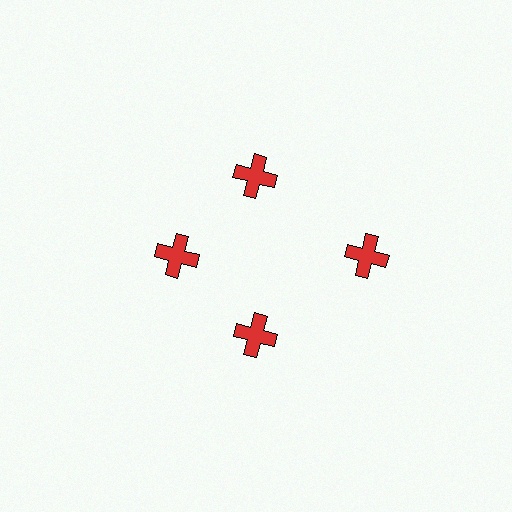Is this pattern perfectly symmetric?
No. The 4 red crosses are arranged in a ring, but one element near the 3 o'clock position is pushed outward from the center, breaking the 4-fold rotational symmetry.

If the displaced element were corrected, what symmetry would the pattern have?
It would have 4-fold rotational symmetry — the pattern would map onto itself every 90 degrees.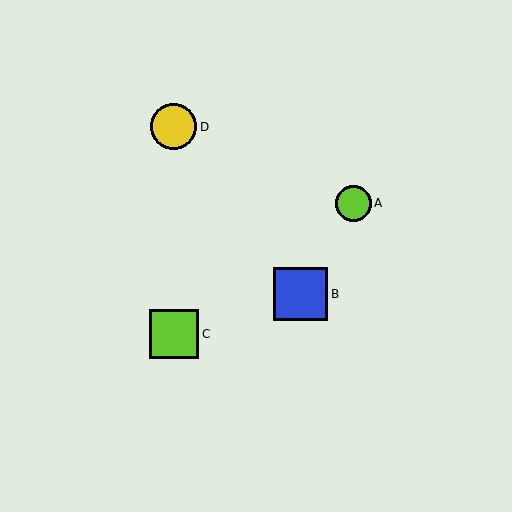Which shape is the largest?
The blue square (labeled B) is the largest.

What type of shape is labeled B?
Shape B is a blue square.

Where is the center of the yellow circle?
The center of the yellow circle is at (174, 127).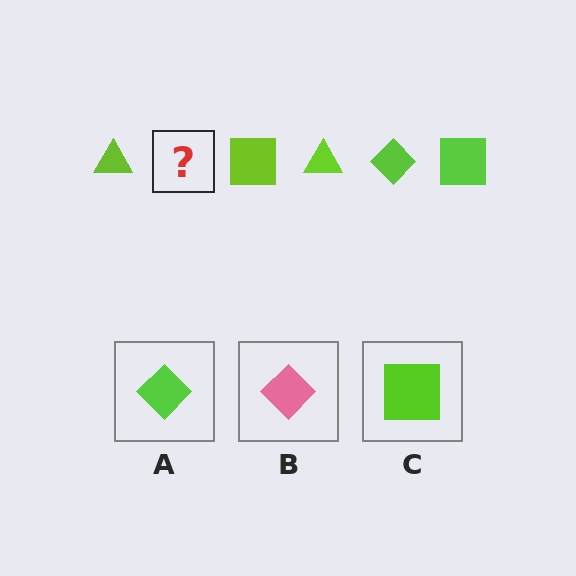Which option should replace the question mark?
Option A.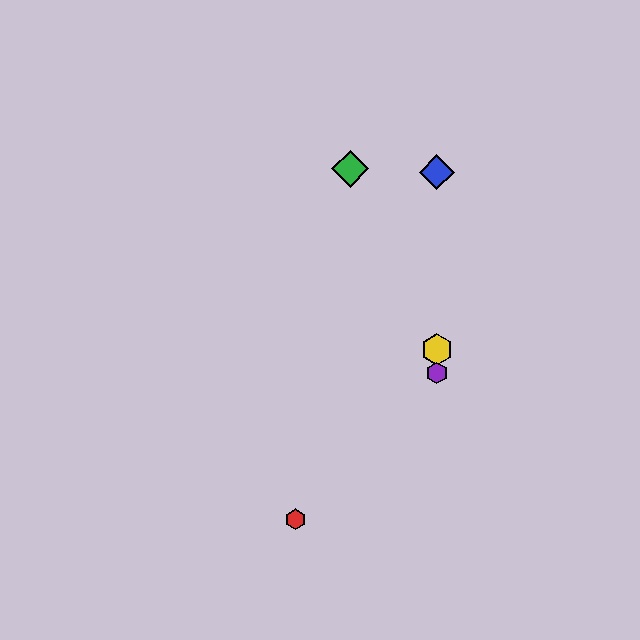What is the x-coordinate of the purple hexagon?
The purple hexagon is at x≈437.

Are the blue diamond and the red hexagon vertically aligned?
No, the blue diamond is at x≈437 and the red hexagon is at x≈295.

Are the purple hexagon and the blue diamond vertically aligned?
Yes, both are at x≈437.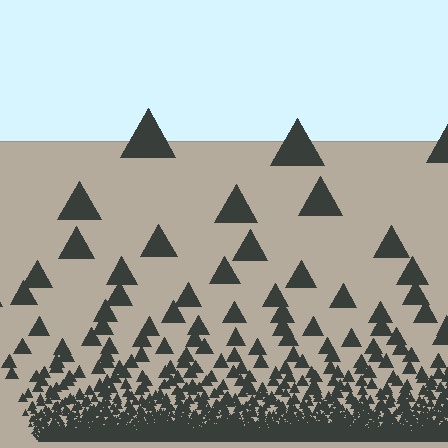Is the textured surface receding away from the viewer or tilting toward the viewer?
The surface appears to tilt toward the viewer. Texture elements get larger and sparser toward the top.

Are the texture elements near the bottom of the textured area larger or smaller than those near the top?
Smaller. The gradient is inverted — elements near the bottom are smaller and denser.